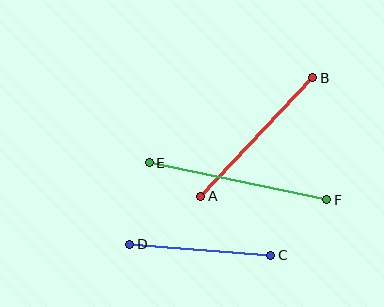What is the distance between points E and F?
The distance is approximately 182 pixels.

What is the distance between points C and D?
The distance is approximately 142 pixels.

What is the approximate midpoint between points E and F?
The midpoint is at approximately (238, 181) pixels.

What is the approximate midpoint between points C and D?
The midpoint is at approximately (200, 250) pixels.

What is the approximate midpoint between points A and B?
The midpoint is at approximately (257, 137) pixels.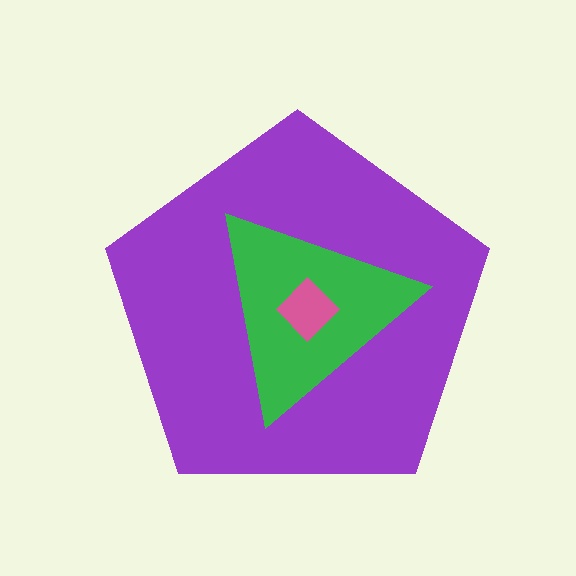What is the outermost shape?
The purple pentagon.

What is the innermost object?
The pink diamond.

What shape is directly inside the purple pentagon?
The green triangle.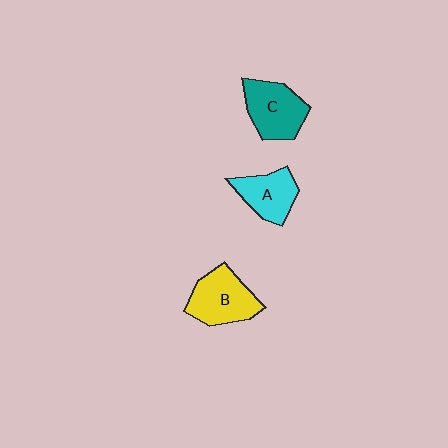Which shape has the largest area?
Shape B (yellow).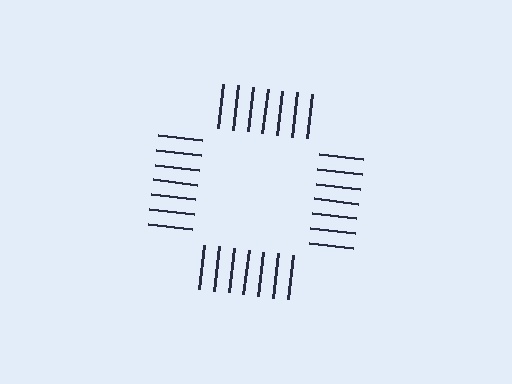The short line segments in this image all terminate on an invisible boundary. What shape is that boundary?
An illusory square — the line segments terminate on its edges but no continuous stroke is drawn.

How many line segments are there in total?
28 — 7 along each of the 4 edges.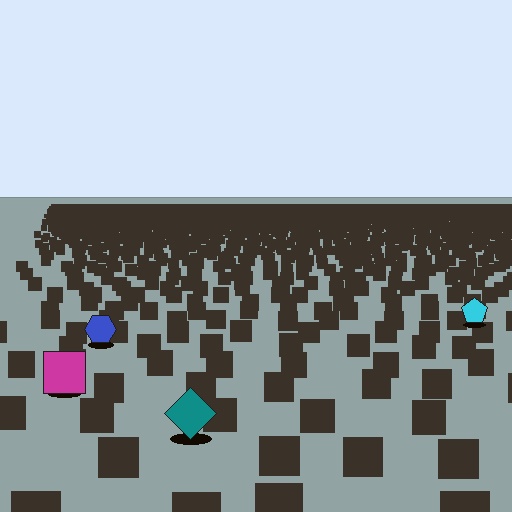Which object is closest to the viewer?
The teal diamond is closest. The texture marks near it are larger and more spread out.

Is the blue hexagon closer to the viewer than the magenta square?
No. The magenta square is closer — you can tell from the texture gradient: the ground texture is coarser near it.